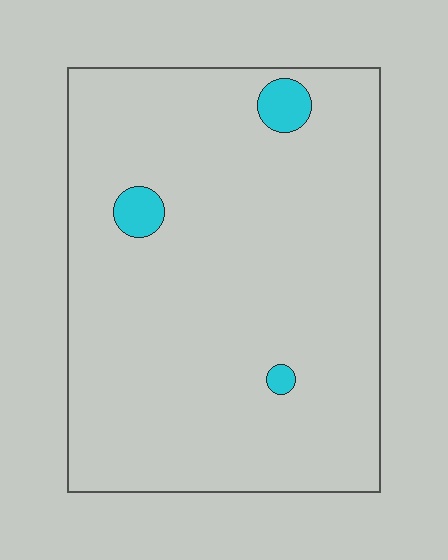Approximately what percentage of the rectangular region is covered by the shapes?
Approximately 5%.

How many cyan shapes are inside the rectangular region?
3.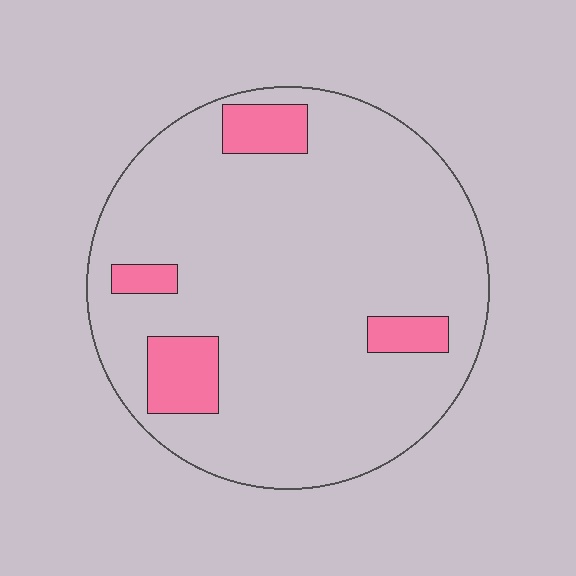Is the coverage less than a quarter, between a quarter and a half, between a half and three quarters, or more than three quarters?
Less than a quarter.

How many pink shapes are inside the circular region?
4.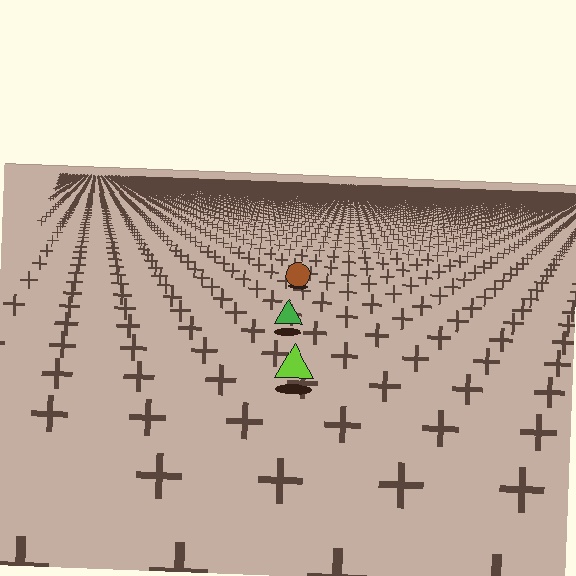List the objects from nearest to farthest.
From nearest to farthest: the lime triangle, the green triangle, the brown circle.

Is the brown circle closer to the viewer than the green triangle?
No. The green triangle is closer — you can tell from the texture gradient: the ground texture is coarser near it.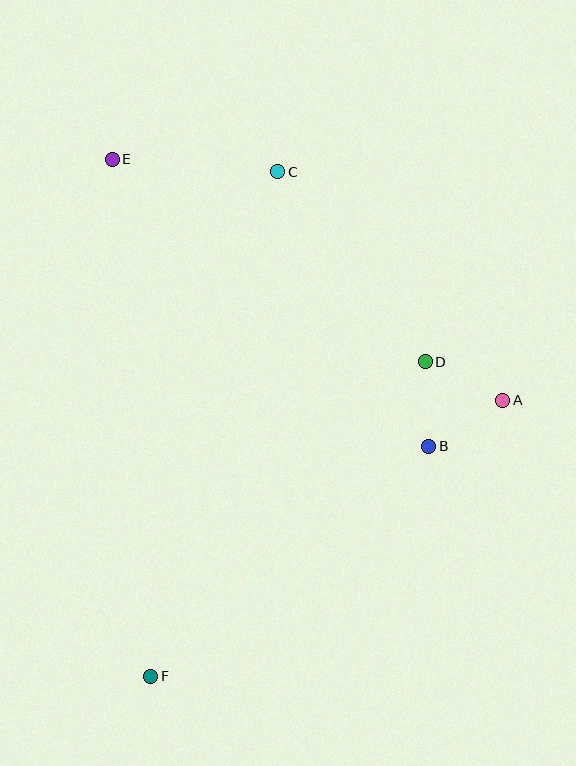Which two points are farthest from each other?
Points C and F are farthest from each other.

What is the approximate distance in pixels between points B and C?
The distance between B and C is approximately 313 pixels.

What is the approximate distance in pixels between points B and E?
The distance between B and E is approximately 427 pixels.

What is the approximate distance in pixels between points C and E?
The distance between C and E is approximately 166 pixels.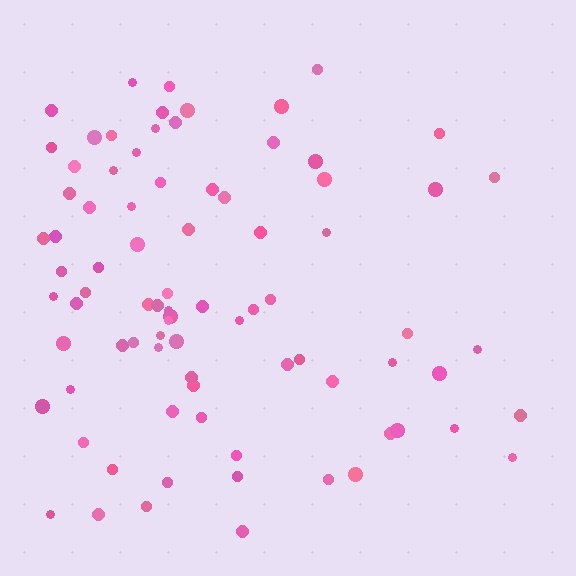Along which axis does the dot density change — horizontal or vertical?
Horizontal.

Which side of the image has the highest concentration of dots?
The left.